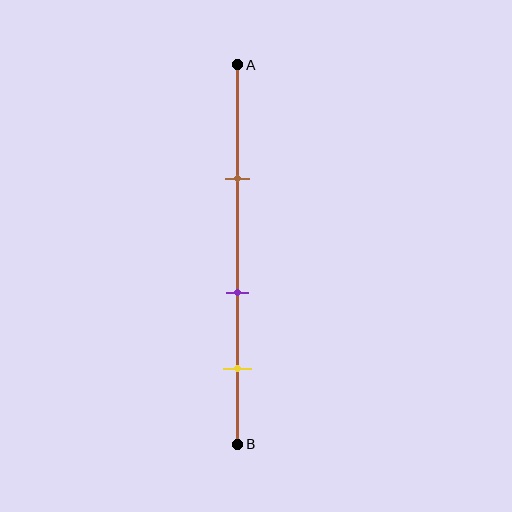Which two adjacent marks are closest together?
The purple and yellow marks are the closest adjacent pair.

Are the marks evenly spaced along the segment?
Yes, the marks are approximately evenly spaced.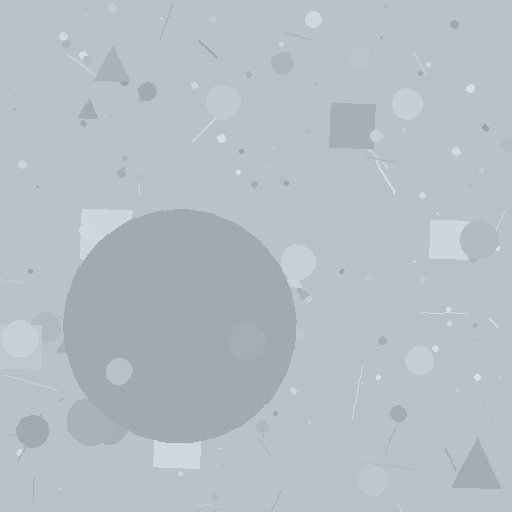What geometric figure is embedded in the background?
A circle is embedded in the background.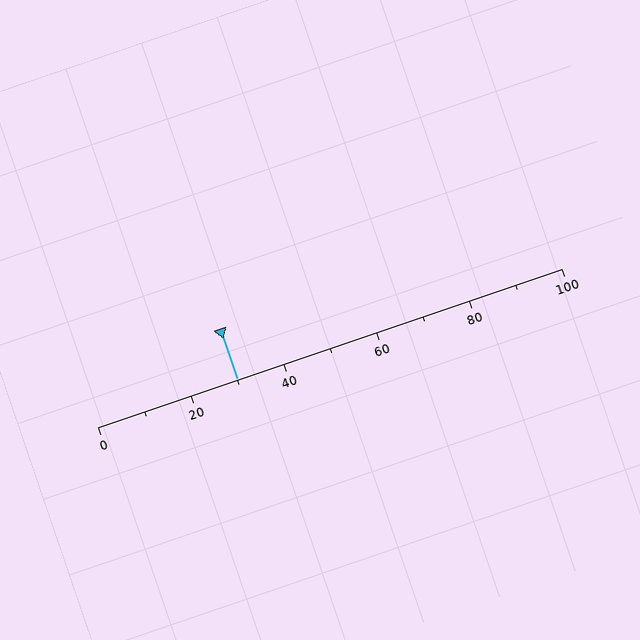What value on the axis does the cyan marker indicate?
The marker indicates approximately 30.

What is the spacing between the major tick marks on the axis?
The major ticks are spaced 20 apart.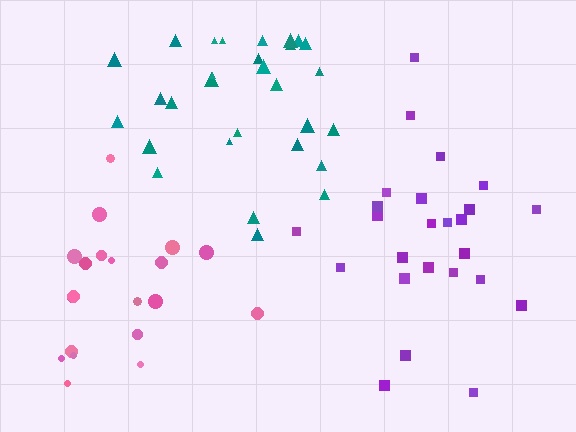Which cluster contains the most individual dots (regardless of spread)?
Teal (29).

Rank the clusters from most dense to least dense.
pink, purple, teal.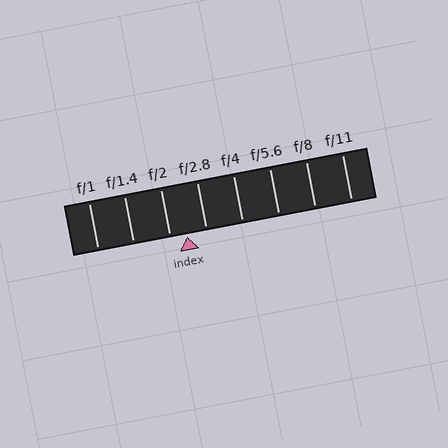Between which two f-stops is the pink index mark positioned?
The index mark is between f/2 and f/2.8.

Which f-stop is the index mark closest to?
The index mark is closest to f/2.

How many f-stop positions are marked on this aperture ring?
There are 8 f-stop positions marked.